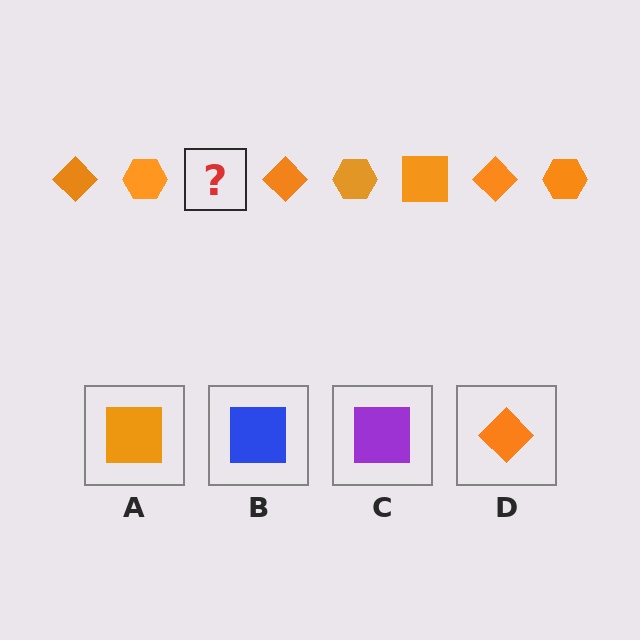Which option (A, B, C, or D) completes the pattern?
A.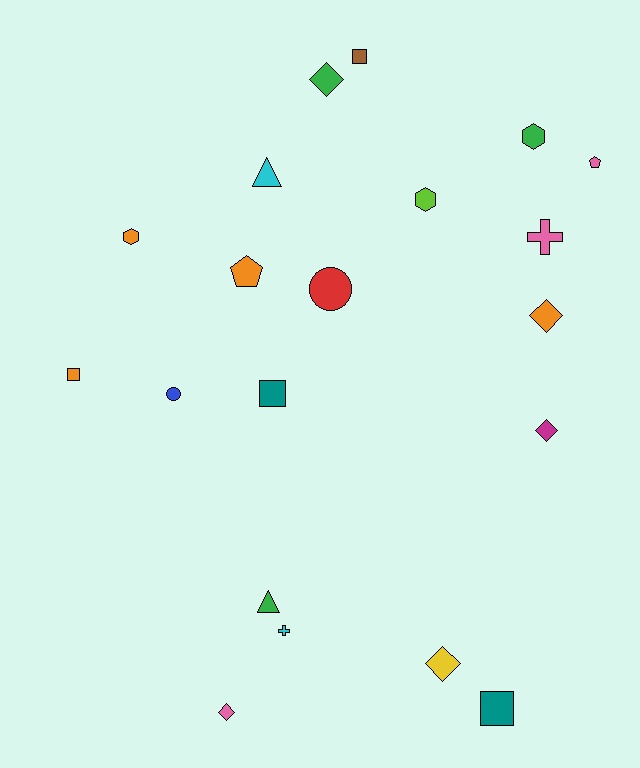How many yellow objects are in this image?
There is 1 yellow object.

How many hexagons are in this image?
There are 3 hexagons.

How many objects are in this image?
There are 20 objects.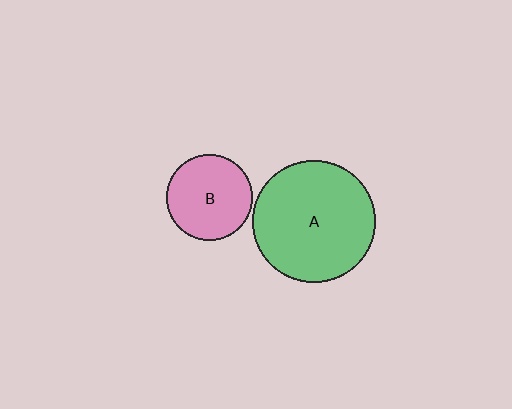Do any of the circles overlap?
No, none of the circles overlap.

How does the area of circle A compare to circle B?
Approximately 2.0 times.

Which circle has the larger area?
Circle A (green).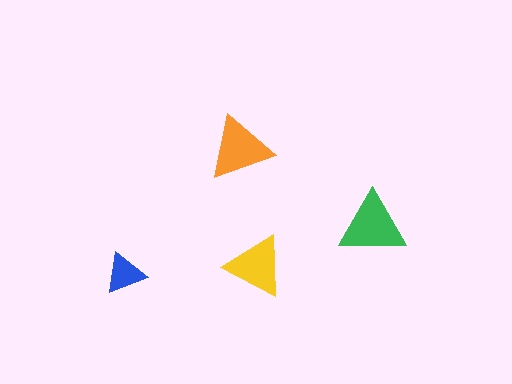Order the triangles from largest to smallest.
the green one, the orange one, the yellow one, the blue one.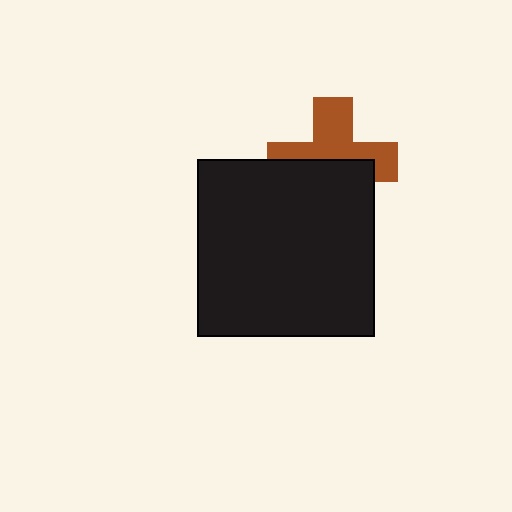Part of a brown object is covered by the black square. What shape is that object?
It is a cross.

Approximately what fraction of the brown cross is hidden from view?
Roughly 48% of the brown cross is hidden behind the black square.